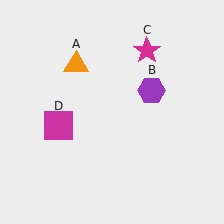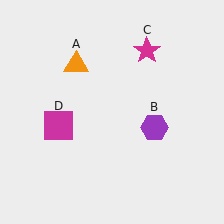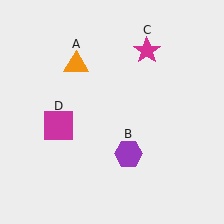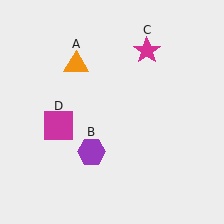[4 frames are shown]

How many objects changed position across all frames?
1 object changed position: purple hexagon (object B).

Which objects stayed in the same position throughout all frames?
Orange triangle (object A) and magenta star (object C) and magenta square (object D) remained stationary.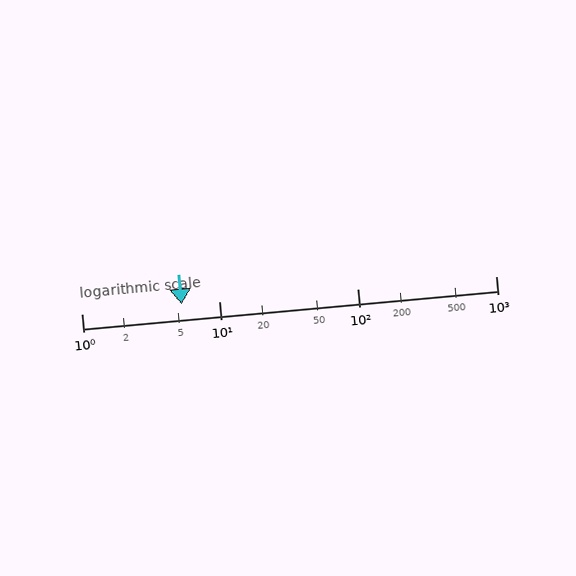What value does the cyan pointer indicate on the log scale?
The pointer indicates approximately 5.3.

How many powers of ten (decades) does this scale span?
The scale spans 3 decades, from 1 to 1000.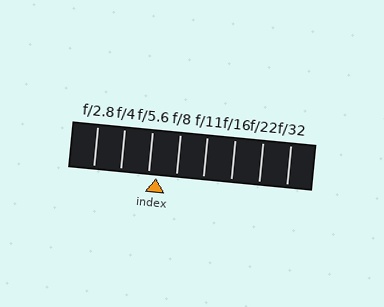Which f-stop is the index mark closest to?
The index mark is closest to f/5.6.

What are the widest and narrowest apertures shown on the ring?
The widest aperture shown is f/2.8 and the narrowest is f/32.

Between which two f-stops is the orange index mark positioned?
The index mark is between f/5.6 and f/8.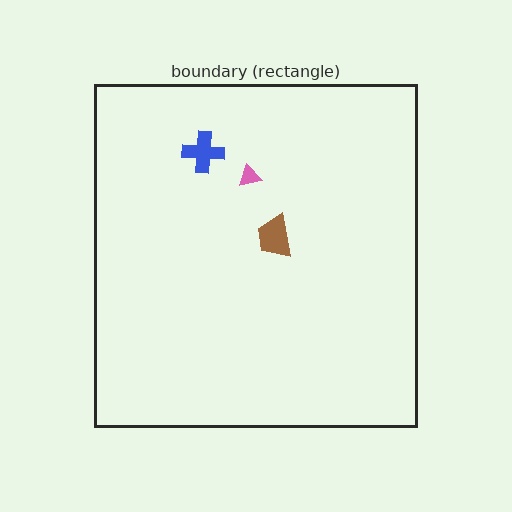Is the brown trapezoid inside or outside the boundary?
Inside.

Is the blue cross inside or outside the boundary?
Inside.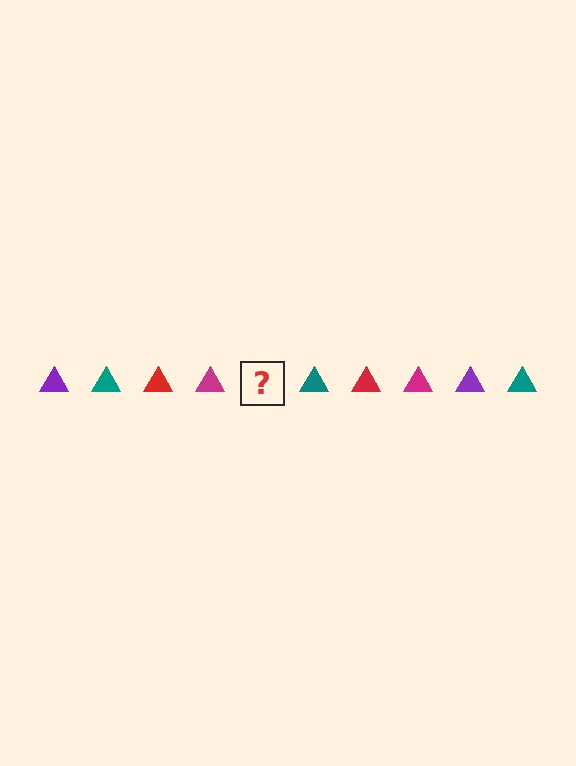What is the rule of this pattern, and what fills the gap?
The rule is that the pattern cycles through purple, teal, red, magenta triangles. The gap should be filled with a purple triangle.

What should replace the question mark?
The question mark should be replaced with a purple triangle.